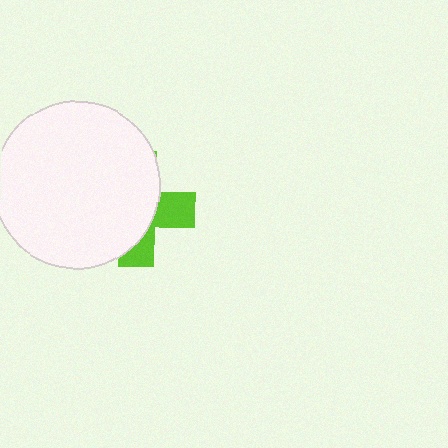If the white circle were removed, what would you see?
You would see the complete lime cross.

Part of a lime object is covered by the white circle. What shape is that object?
It is a cross.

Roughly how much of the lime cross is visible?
A small part of it is visible (roughly 33%).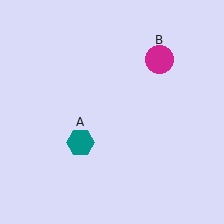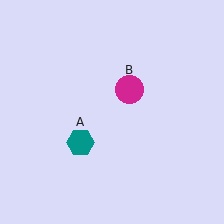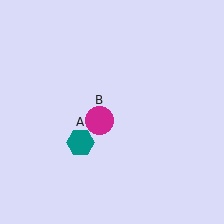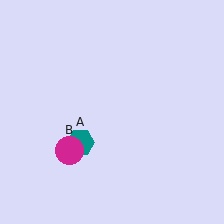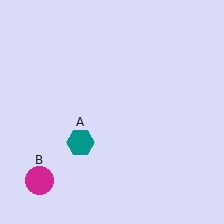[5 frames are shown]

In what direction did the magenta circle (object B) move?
The magenta circle (object B) moved down and to the left.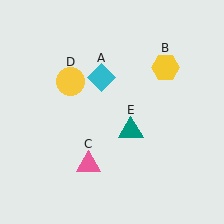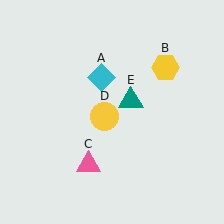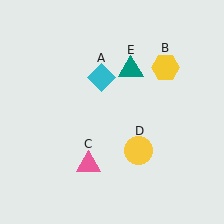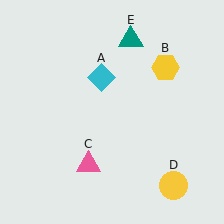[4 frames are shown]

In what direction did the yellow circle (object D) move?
The yellow circle (object D) moved down and to the right.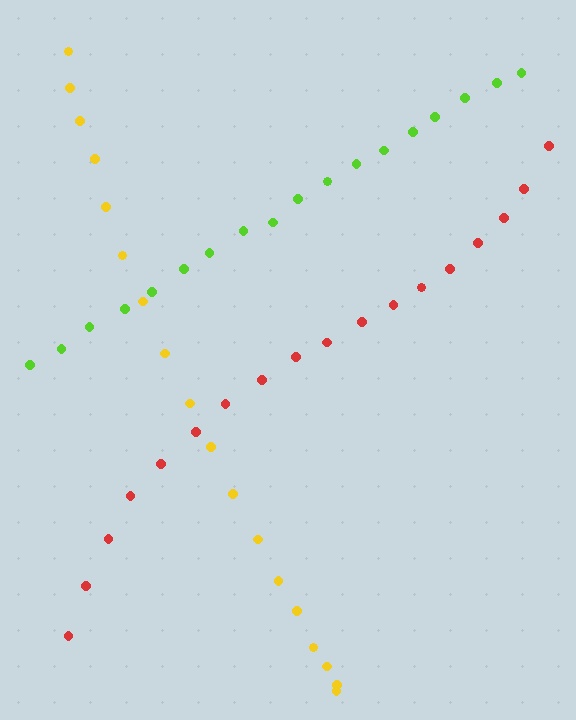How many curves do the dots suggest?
There are 3 distinct paths.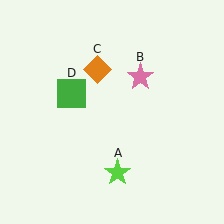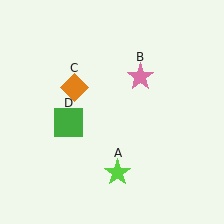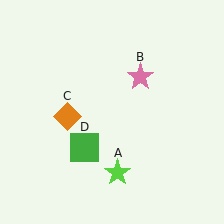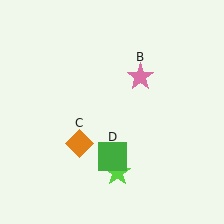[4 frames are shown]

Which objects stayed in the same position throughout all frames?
Lime star (object A) and pink star (object B) remained stationary.